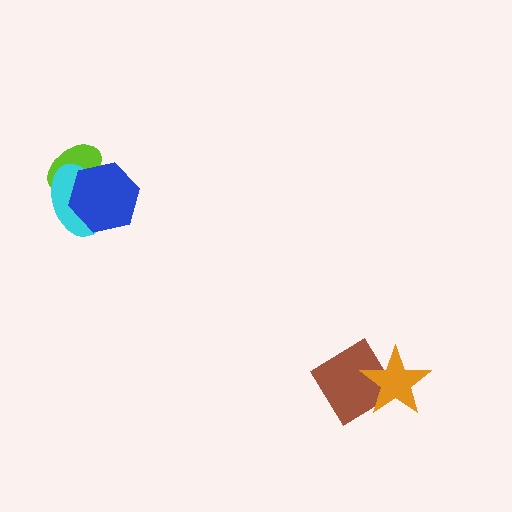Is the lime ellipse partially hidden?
Yes, it is partially covered by another shape.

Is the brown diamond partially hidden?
Yes, it is partially covered by another shape.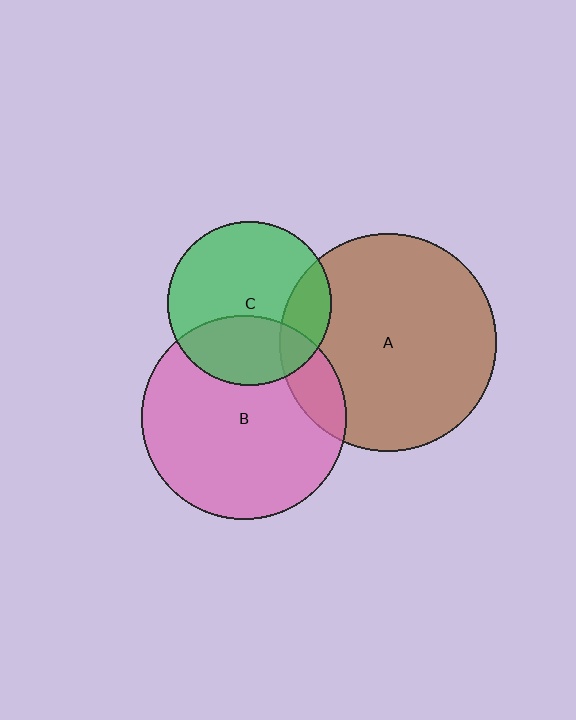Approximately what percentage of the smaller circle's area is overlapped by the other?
Approximately 35%.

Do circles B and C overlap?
Yes.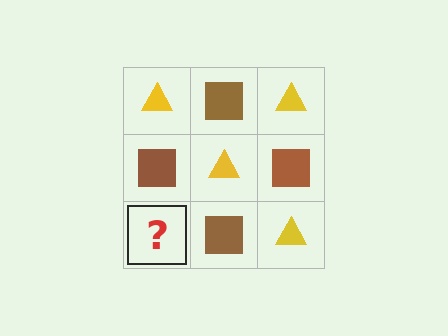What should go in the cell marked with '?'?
The missing cell should contain a yellow triangle.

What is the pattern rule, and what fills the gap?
The rule is that it alternates yellow triangle and brown square in a checkerboard pattern. The gap should be filled with a yellow triangle.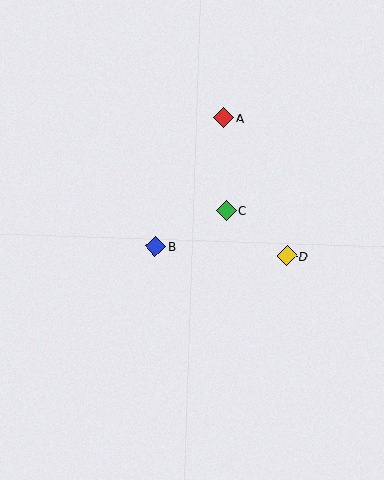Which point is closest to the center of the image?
Point B at (156, 247) is closest to the center.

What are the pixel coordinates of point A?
Point A is at (224, 118).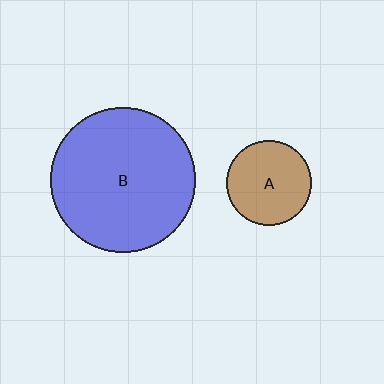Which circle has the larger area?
Circle B (blue).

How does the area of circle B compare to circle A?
Approximately 2.9 times.